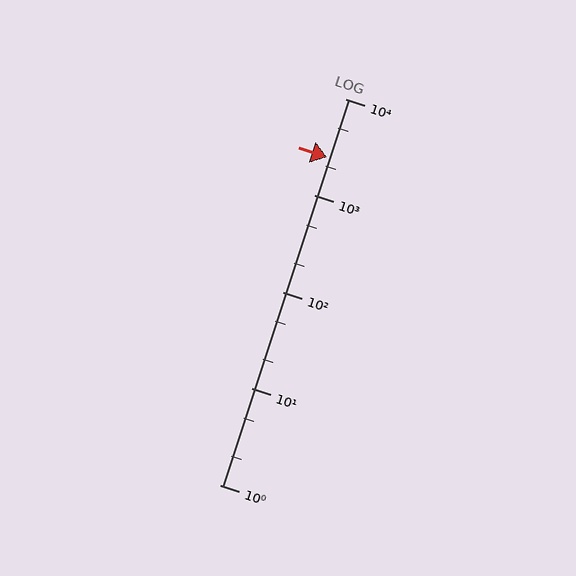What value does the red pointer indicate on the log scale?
The pointer indicates approximately 2500.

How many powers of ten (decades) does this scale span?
The scale spans 4 decades, from 1 to 10000.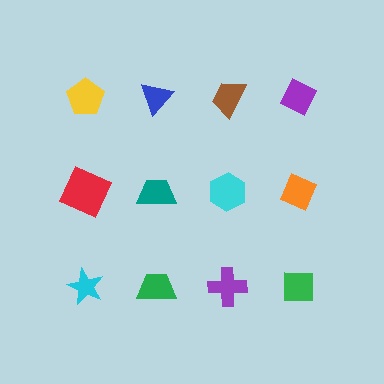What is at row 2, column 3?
A cyan hexagon.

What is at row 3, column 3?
A purple cross.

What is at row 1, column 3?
A brown trapezoid.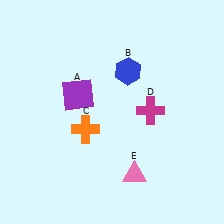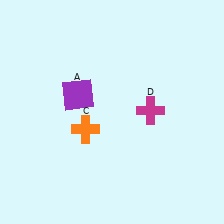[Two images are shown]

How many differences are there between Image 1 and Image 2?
There are 2 differences between the two images.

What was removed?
The pink triangle (E), the blue hexagon (B) were removed in Image 2.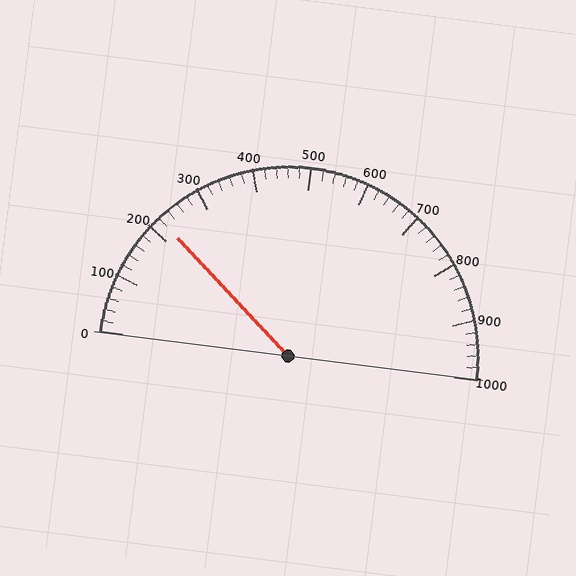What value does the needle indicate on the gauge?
The needle indicates approximately 220.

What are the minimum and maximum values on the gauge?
The gauge ranges from 0 to 1000.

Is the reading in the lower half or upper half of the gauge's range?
The reading is in the lower half of the range (0 to 1000).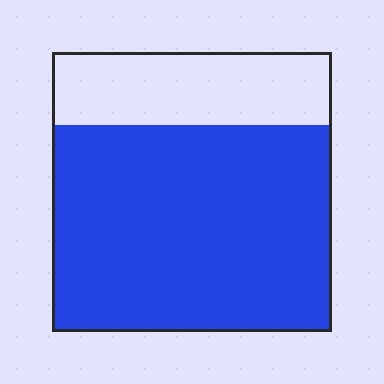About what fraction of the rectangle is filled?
About three quarters (3/4).